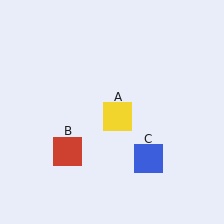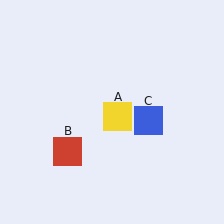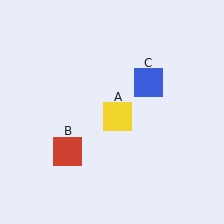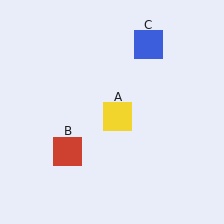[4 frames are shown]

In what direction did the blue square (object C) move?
The blue square (object C) moved up.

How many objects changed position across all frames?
1 object changed position: blue square (object C).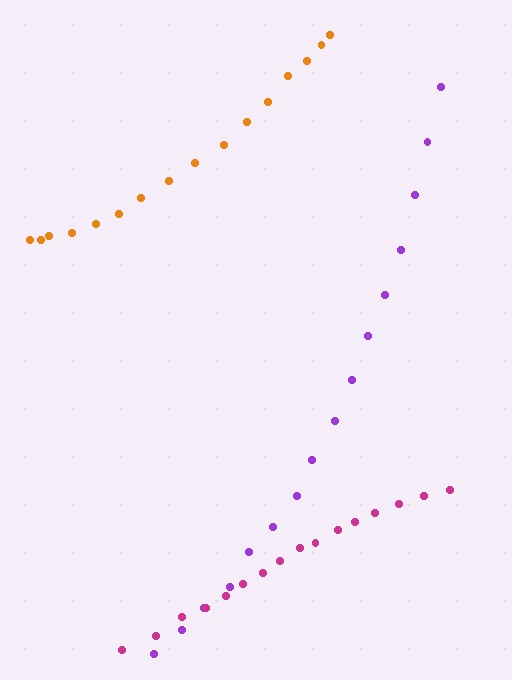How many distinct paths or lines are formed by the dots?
There are 3 distinct paths.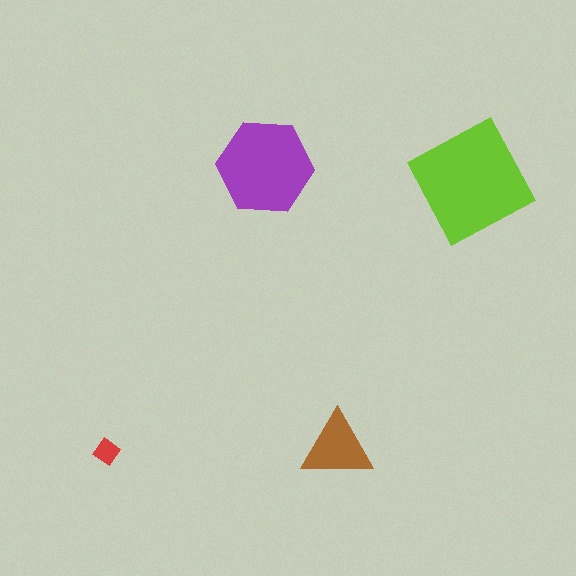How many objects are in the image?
There are 4 objects in the image.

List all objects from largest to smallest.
The lime square, the purple hexagon, the brown triangle, the red diamond.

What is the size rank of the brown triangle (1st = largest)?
3rd.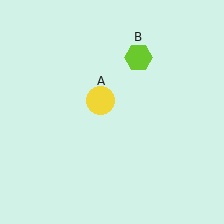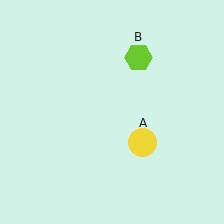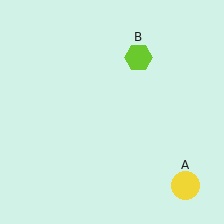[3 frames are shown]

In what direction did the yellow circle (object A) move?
The yellow circle (object A) moved down and to the right.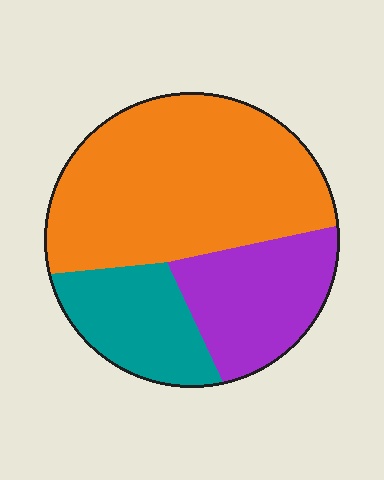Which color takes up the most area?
Orange, at roughly 55%.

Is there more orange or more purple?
Orange.